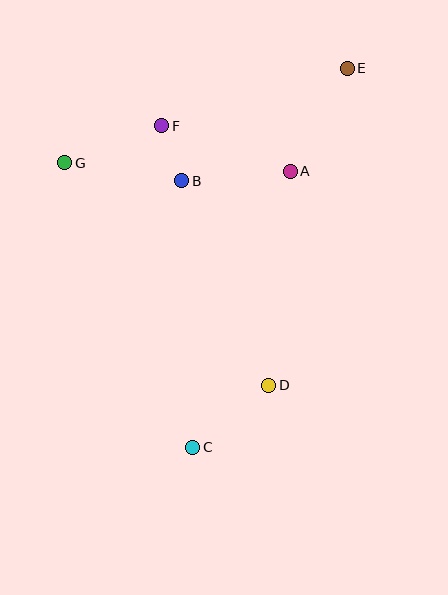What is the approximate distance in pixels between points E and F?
The distance between E and F is approximately 194 pixels.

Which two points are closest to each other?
Points B and F are closest to each other.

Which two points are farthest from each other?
Points C and E are farthest from each other.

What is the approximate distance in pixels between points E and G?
The distance between E and G is approximately 298 pixels.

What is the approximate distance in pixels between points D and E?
The distance between D and E is approximately 327 pixels.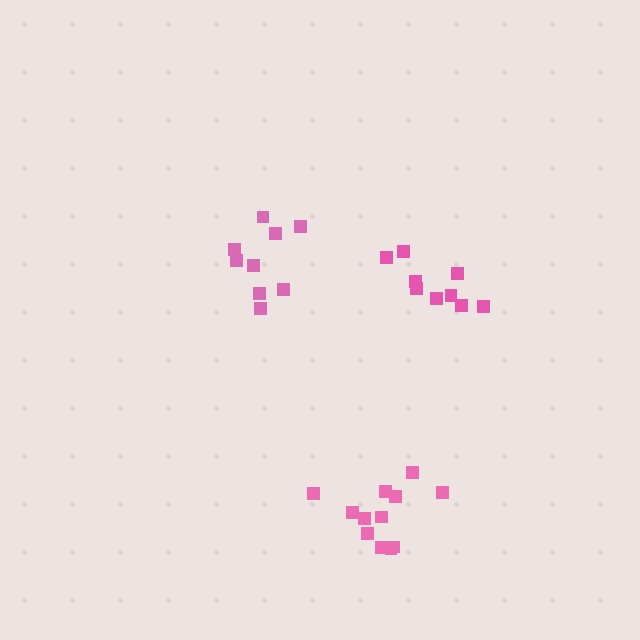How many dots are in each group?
Group 1: 9 dots, Group 2: 9 dots, Group 3: 12 dots (30 total).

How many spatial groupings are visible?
There are 3 spatial groupings.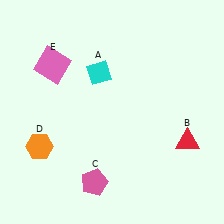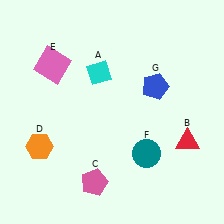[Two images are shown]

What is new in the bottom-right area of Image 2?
A teal circle (F) was added in the bottom-right area of Image 2.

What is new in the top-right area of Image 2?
A blue pentagon (G) was added in the top-right area of Image 2.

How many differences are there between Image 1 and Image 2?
There are 2 differences between the two images.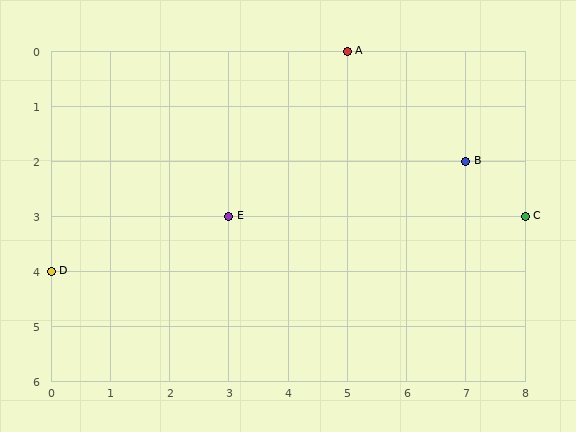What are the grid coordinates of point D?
Point D is at grid coordinates (0, 4).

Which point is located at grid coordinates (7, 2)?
Point B is at (7, 2).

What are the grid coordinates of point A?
Point A is at grid coordinates (5, 0).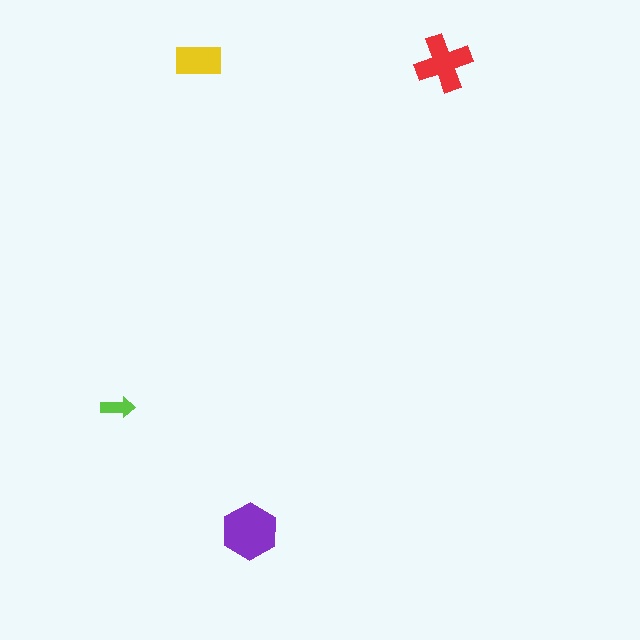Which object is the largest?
The purple hexagon.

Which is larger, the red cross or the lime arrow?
The red cross.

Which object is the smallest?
The lime arrow.